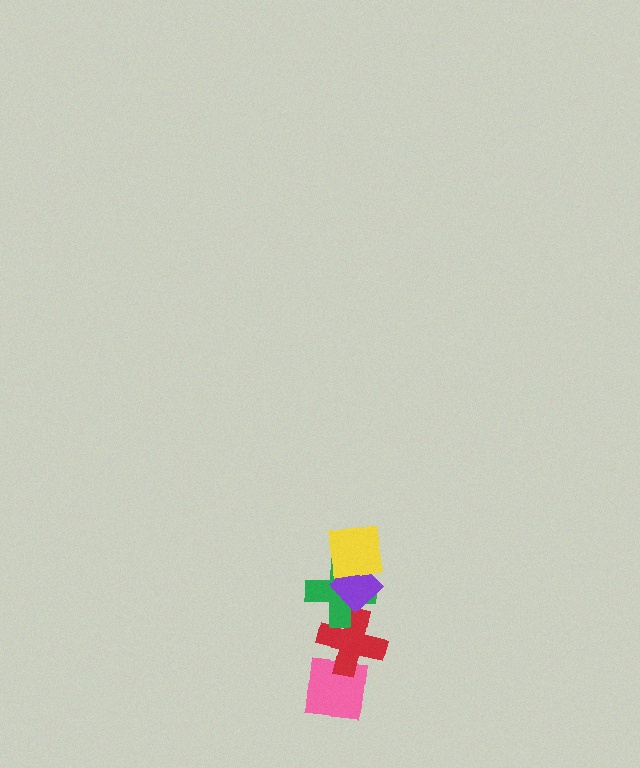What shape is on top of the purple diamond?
The yellow square is on top of the purple diamond.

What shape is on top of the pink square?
The red cross is on top of the pink square.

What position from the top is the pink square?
The pink square is 5th from the top.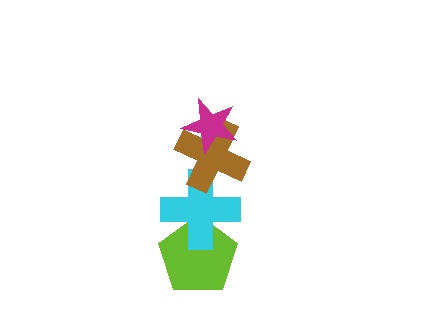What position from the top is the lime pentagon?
The lime pentagon is 4th from the top.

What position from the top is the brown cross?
The brown cross is 2nd from the top.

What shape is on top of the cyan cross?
The brown cross is on top of the cyan cross.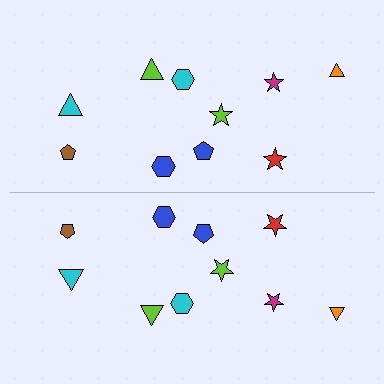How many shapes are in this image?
There are 20 shapes in this image.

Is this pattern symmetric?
Yes, this pattern has bilateral (reflection) symmetry.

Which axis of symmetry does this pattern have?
The pattern has a horizontal axis of symmetry running through the center of the image.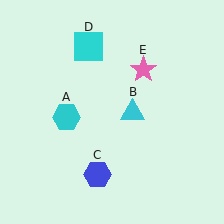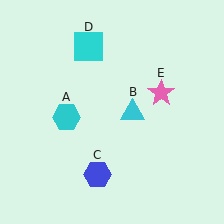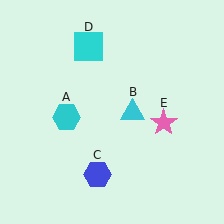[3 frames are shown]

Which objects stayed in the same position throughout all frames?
Cyan hexagon (object A) and cyan triangle (object B) and blue hexagon (object C) and cyan square (object D) remained stationary.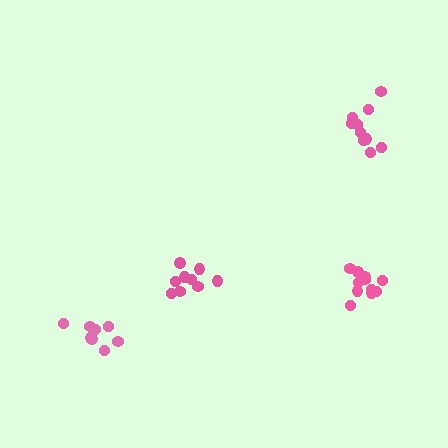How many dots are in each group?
Group 1: 8 dots, Group 2: 11 dots, Group 3: 9 dots, Group 4: 10 dots (38 total).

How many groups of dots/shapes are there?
There are 4 groups.